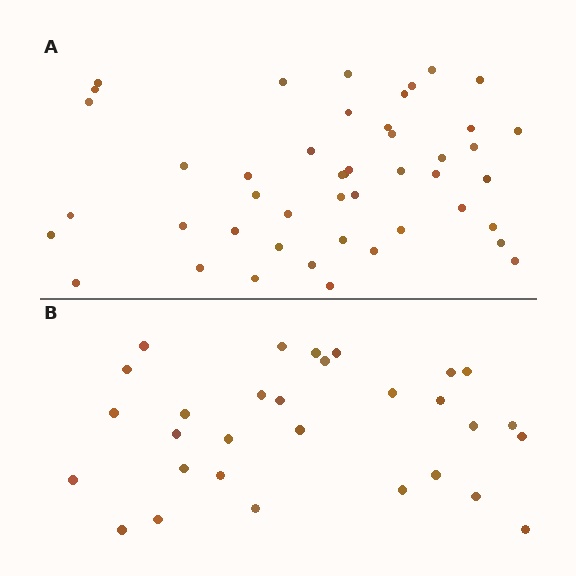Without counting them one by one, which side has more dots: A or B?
Region A (the top region) has more dots.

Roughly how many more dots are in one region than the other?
Region A has approximately 15 more dots than region B.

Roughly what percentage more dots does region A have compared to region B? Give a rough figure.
About 55% more.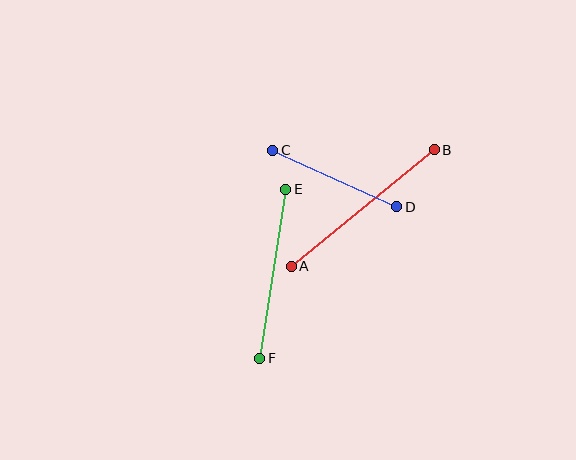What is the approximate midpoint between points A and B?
The midpoint is at approximately (363, 208) pixels.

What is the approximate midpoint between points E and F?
The midpoint is at approximately (273, 274) pixels.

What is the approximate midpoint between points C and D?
The midpoint is at approximately (335, 179) pixels.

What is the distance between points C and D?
The distance is approximately 136 pixels.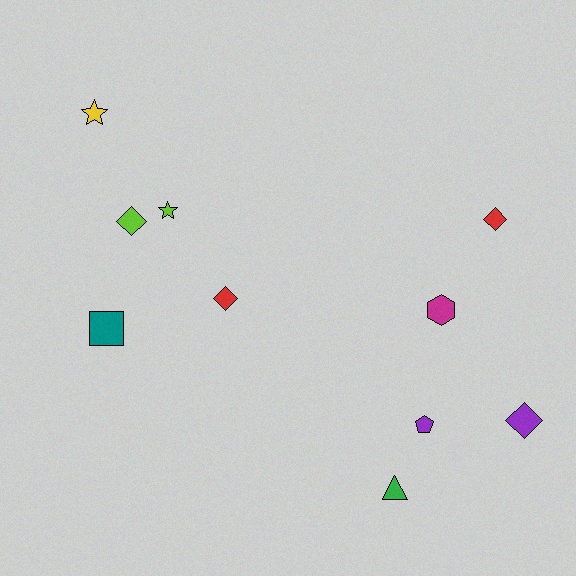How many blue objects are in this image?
There are no blue objects.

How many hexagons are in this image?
There is 1 hexagon.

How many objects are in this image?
There are 10 objects.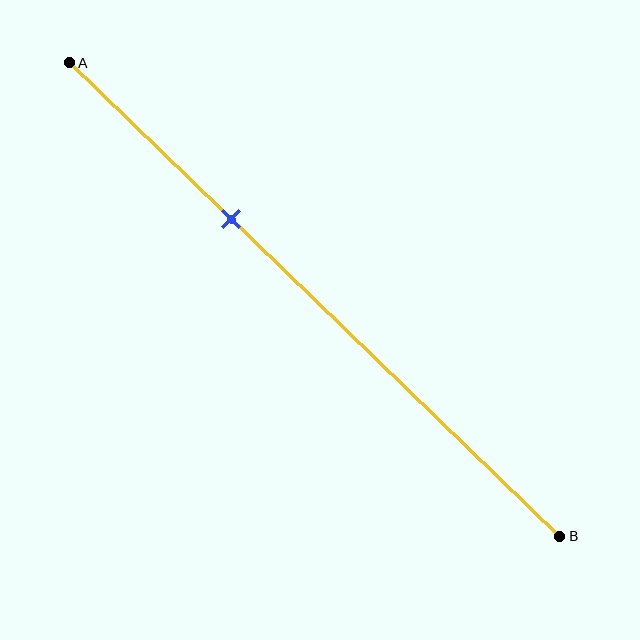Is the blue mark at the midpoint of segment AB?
No, the mark is at about 35% from A, not at the 50% midpoint.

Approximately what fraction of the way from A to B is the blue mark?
The blue mark is approximately 35% of the way from A to B.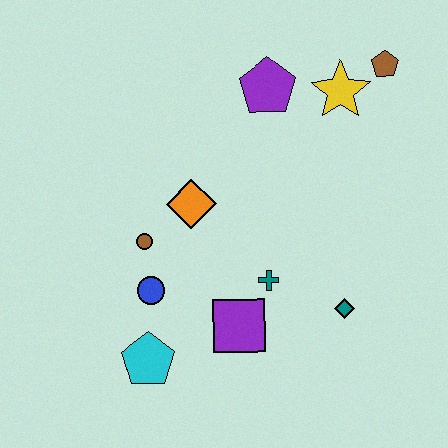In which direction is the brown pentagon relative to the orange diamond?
The brown pentagon is to the right of the orange diamond.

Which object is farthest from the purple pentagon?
The cyan pentagon is farthest from the purple pentagon.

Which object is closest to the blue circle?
The brown circle is closest to the blue circle.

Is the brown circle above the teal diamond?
Yes